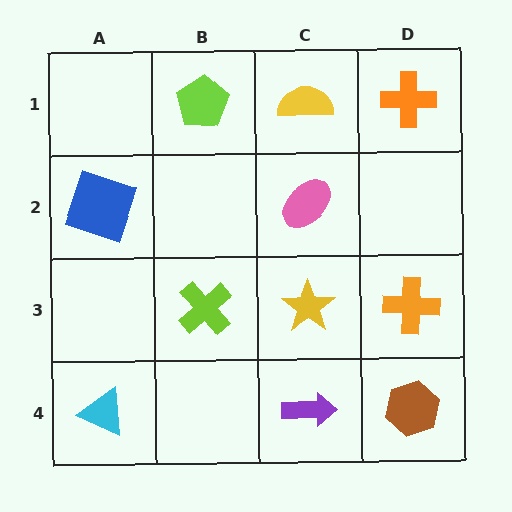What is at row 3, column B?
A lime cross.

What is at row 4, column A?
A cyan triangle.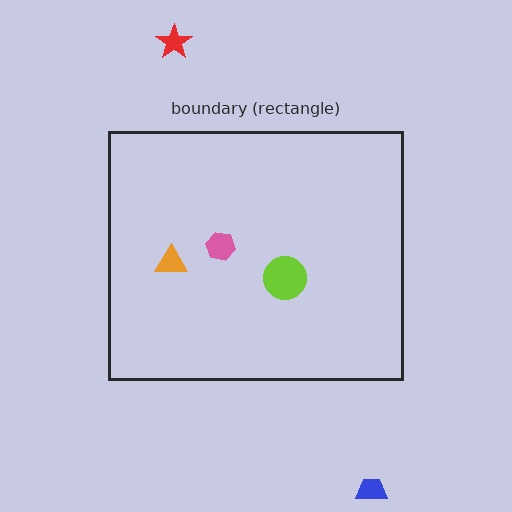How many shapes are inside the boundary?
3 inside, 2 outside.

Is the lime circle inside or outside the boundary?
Inside.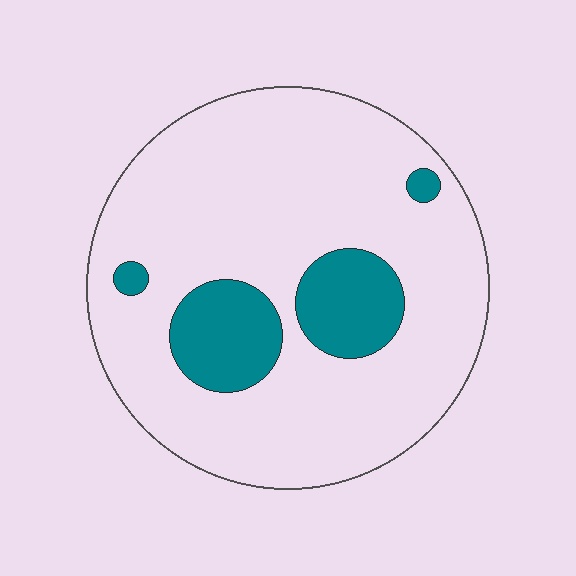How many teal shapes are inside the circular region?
4.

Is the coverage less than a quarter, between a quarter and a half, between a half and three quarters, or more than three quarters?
Less than a quarter.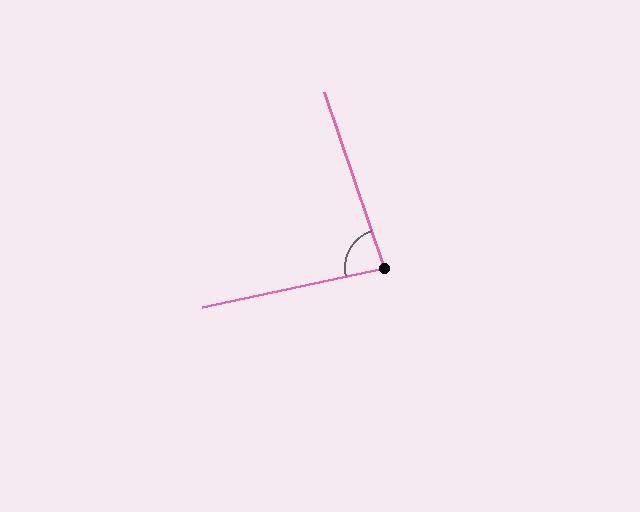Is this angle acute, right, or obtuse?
It is acute.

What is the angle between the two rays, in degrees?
Approximately 83 degrees.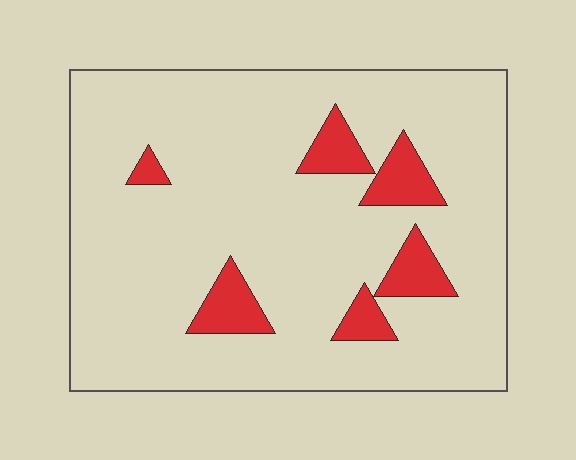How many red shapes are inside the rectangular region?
6.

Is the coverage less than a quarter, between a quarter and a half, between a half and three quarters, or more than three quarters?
Less than a quarter.